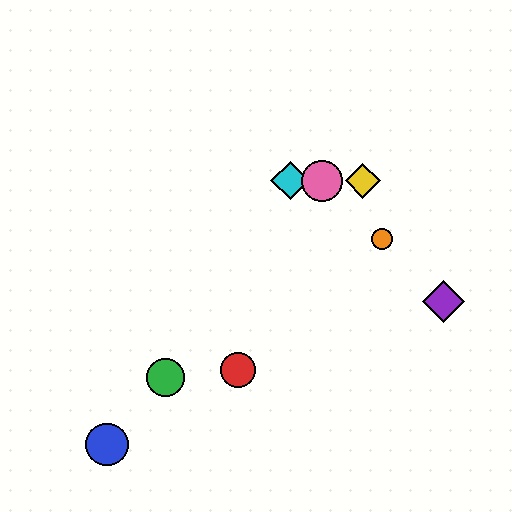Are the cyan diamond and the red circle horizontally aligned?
No, the cyan diamond is at y≈181 and the red circle is at y≈370.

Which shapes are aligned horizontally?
The yellow diamond, the cyan diamond, the pink circle are aligned horizontally.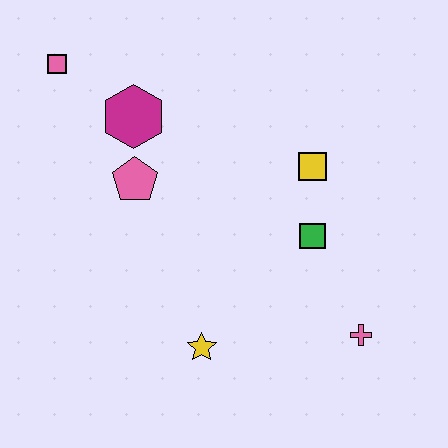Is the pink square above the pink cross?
Yes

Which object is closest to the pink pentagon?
The magenta hexagon is closest to the pink pentagon.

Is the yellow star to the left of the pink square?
No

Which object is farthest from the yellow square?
The pink square is farthest from the yellow square.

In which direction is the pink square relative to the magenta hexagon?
The pink square is to the left of the magenta hexagon.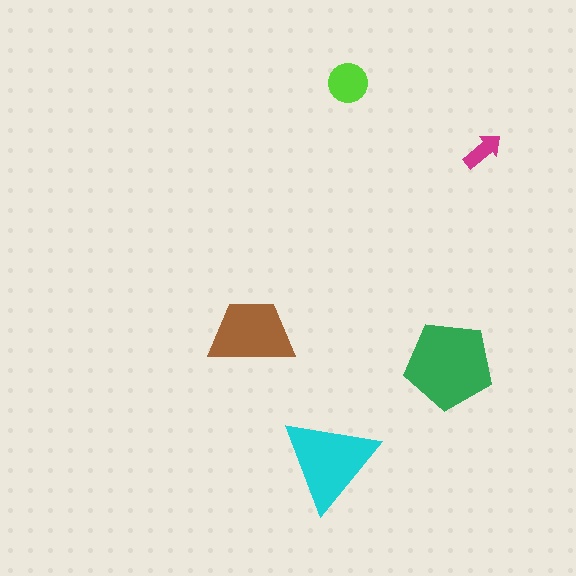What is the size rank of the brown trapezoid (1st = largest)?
3rd.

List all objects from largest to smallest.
The green pentagon, the cyan triangle, the brown trapezoid, the lime circle, the magenta arrow.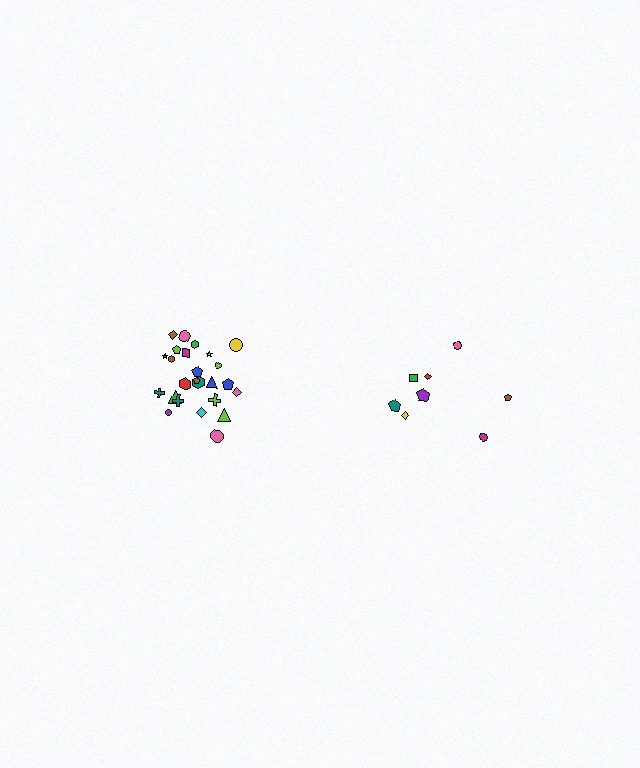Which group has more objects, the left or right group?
The left group.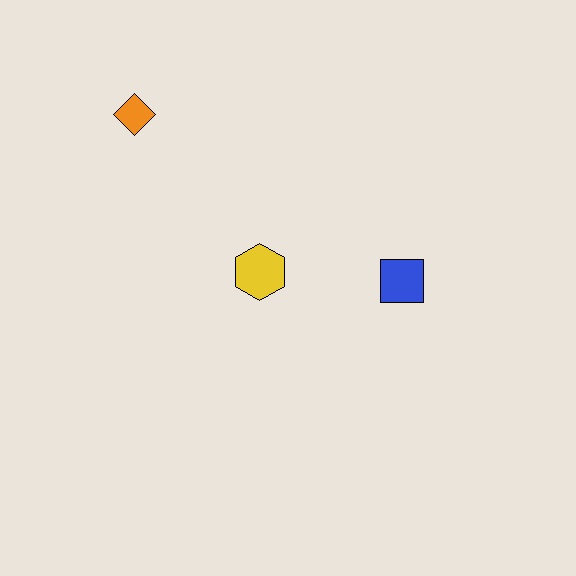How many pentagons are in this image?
There are no pentagons.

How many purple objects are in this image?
There are no purple objects.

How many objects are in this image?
There are 3 objects.